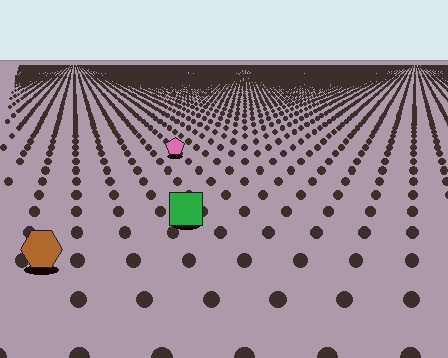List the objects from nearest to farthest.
From nearest to farthest: the brown hexagon, the green square, the pink pentagon.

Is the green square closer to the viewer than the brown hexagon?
No. The brown hexagon is closer — you can tell from the texture gradient: the ground texture is coarser near it.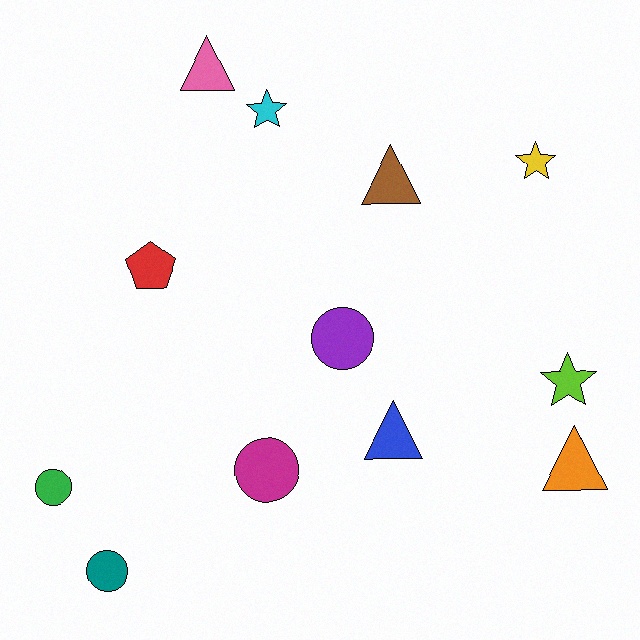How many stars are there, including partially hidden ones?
There are 3 stars.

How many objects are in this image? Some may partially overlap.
There are 12 objects.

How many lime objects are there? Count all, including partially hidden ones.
There is 1 lime object.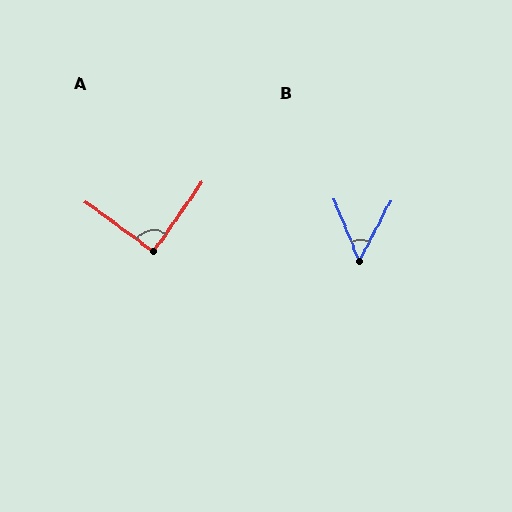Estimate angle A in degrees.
Approximately 89 degrees.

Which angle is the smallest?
B, at approximately 50 degrees.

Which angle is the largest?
A, at approximately 89 degrees.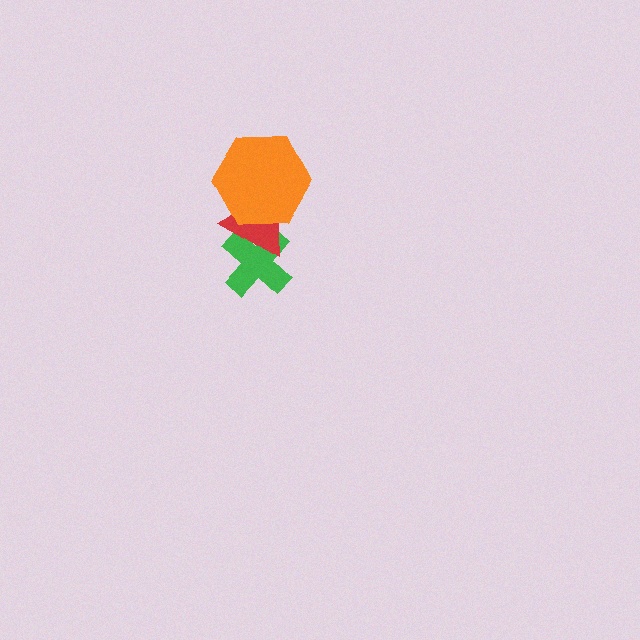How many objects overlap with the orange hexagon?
1 object overlaps with the orange hexagon.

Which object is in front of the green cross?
The red triangle is in front of the green cross.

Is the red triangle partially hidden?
Yes, it is partially covered by another shape.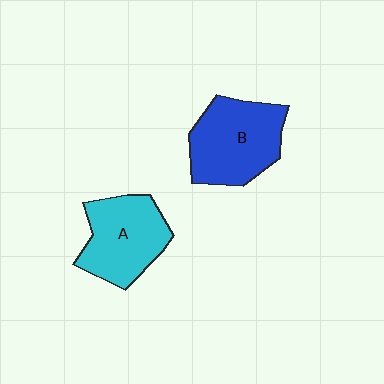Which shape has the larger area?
Shape B (blue).